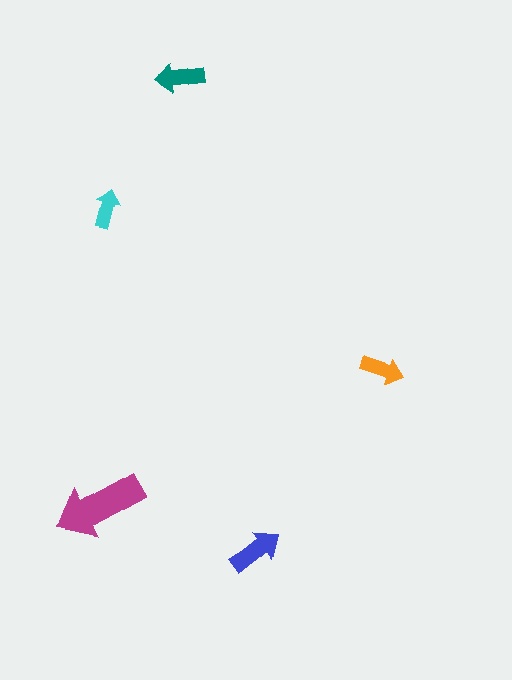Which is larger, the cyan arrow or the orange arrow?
The orange one.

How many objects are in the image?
There are 5 objects in the image.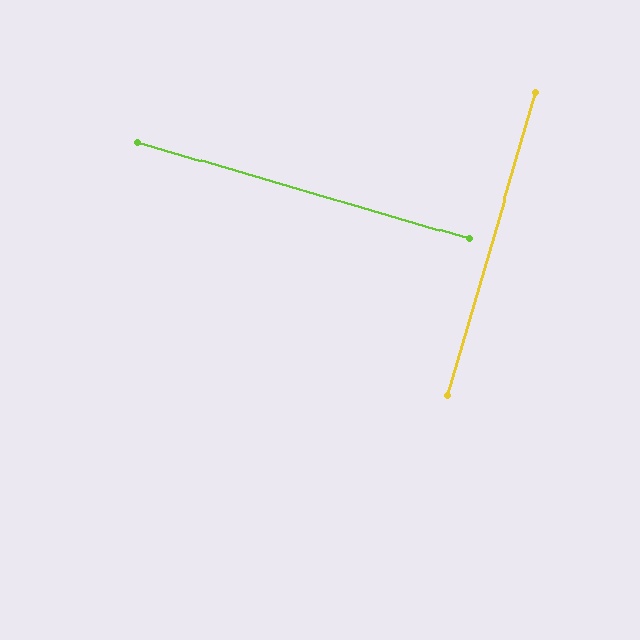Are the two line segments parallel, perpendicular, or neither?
Perpendicular — they meet at approximately 90°.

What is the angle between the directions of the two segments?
Approximately 90 degrees.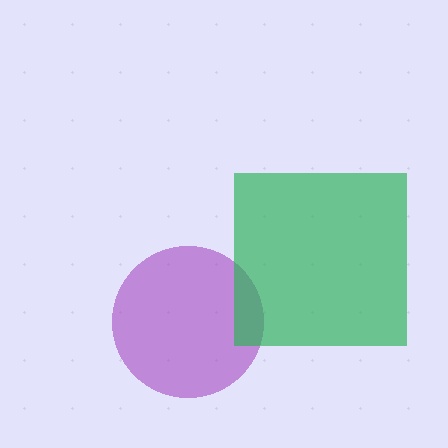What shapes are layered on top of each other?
The layered shapes are: a purple circle, a green square.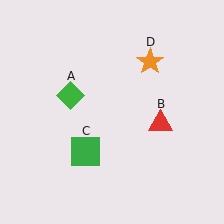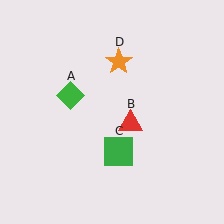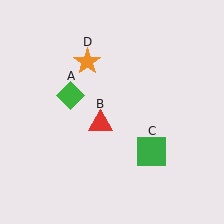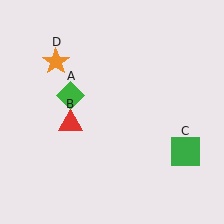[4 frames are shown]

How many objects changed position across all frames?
3 objects changed position: red triangle (object B), green square (object C), orange star (object D).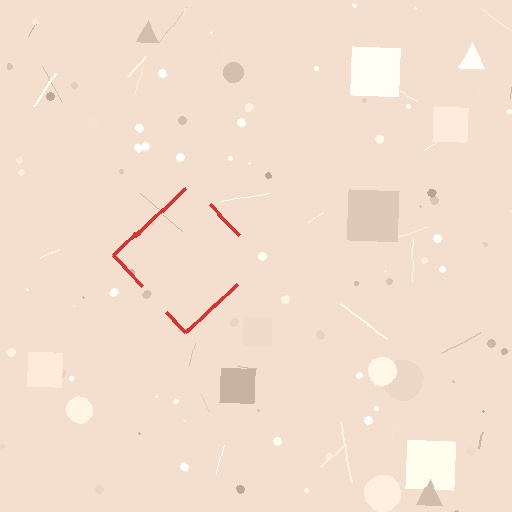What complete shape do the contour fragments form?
The contour fragments form a diamond.